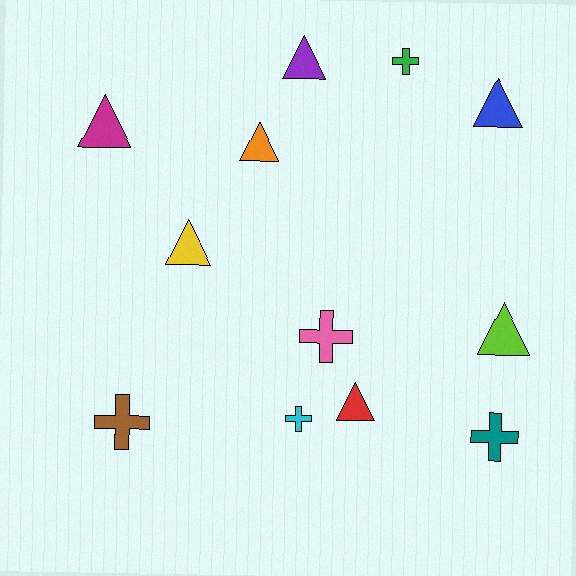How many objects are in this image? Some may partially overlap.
There are 12 objects.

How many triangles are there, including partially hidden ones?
There are 7 triangles.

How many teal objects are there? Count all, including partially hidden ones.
There is 1 teal object.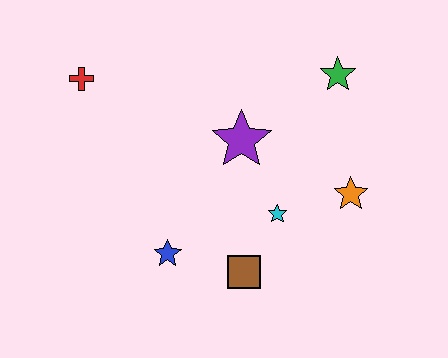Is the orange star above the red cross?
No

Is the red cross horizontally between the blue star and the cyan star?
No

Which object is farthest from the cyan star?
The red cross is farthest from the cyan star.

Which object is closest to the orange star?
The cyan star is closest to the orange star.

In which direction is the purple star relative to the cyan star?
The purple star is above the cyan star.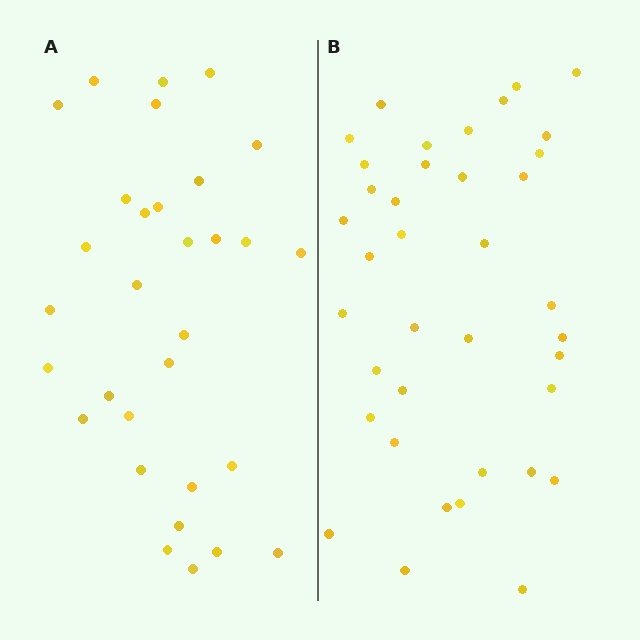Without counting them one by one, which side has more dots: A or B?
Region B (the right region) has more dots.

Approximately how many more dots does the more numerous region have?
Region B has roughly 8 or so more dots than region A.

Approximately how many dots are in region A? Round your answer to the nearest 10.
About 30 dots. (The exact count is 31, which rounds to 30.)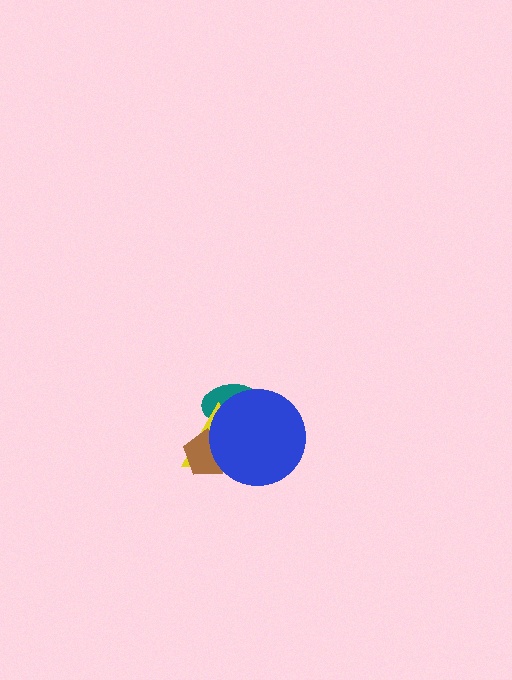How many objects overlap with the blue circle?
3 objects overlap with the blue circle.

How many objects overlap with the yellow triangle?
3 objects overlap with the yellow triangle.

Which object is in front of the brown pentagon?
The blue circle is in front of the brown pentagon.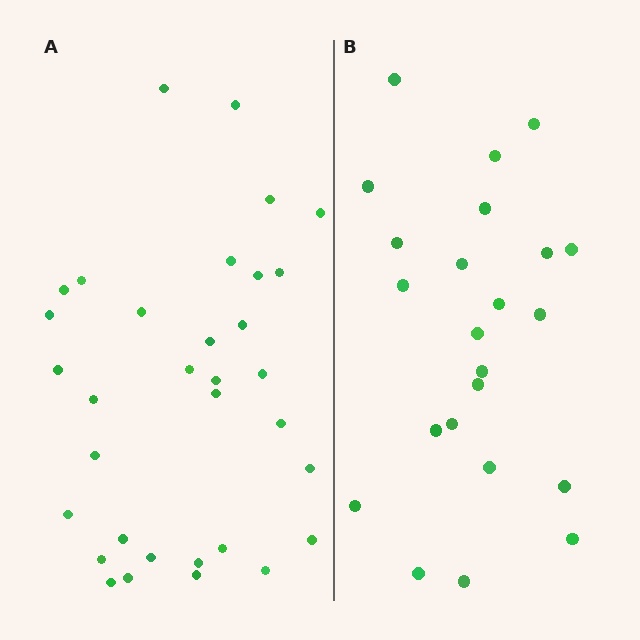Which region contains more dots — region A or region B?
Region A (the left region) has more dots.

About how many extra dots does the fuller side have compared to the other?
Region A has roughly 10 or so more dots than region B.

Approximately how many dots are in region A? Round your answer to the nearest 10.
About 30 dots. (The exact count is 33, which rounds to 30.)